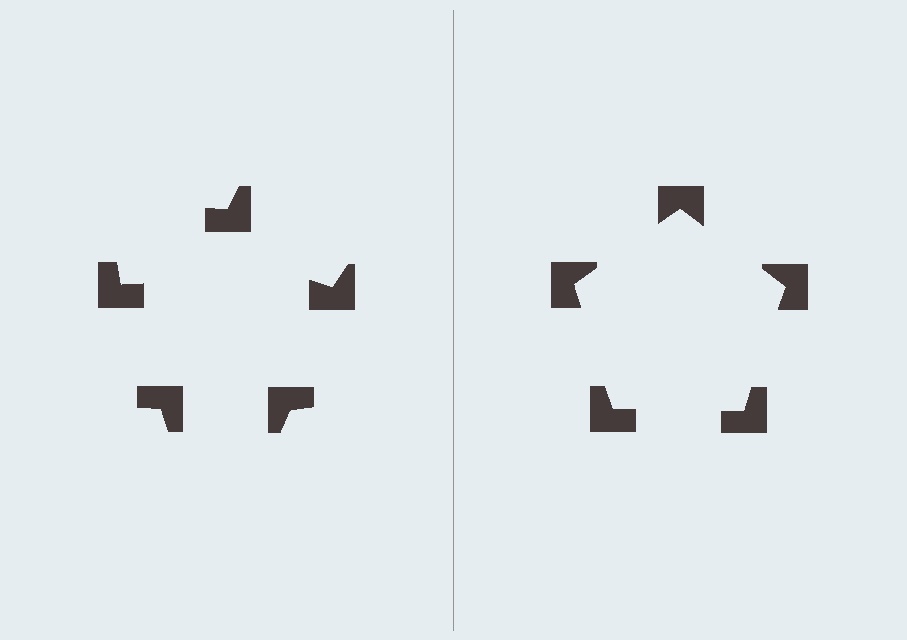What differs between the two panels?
The notched squares are positioned identically on both sides; only the wedge orientations differ. On the right they align to a pentagon; on the left they are misaligned.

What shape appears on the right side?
An illusory pentagon.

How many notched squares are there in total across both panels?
10 — 5 on each side.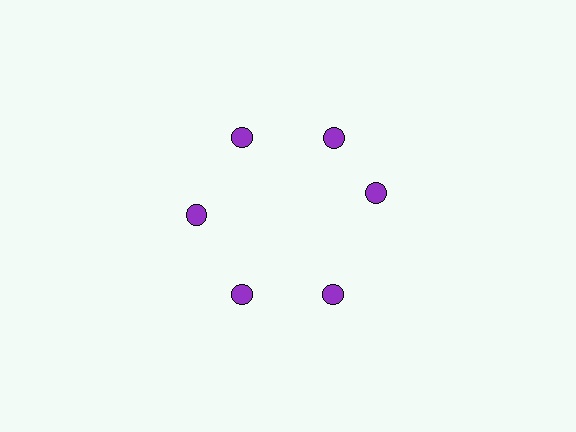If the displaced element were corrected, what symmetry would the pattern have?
It would have 6-fold rotational symmetry — the pattern would map onto itself every 60 degrees.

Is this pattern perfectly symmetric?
No. The 6 purple circles are arranged in a ring, but one element near the 3 o'clock position is rotated out of alignment along the ring, breaking the 6-fold rotational symmetry.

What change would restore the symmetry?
The symmetry would be restored by rotating it back into even spacing with its neighbors so that all 6 circles sit at equal angles and equal distance from the center.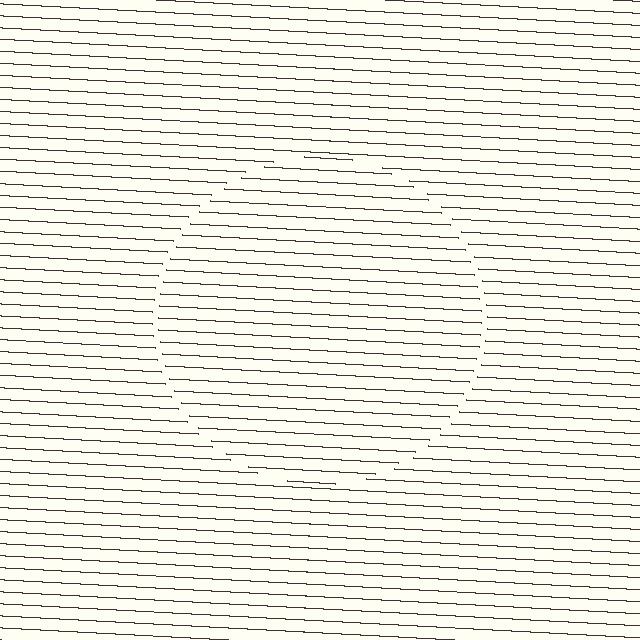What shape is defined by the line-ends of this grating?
An illusory circle. The interior of the shape contains the same grating, shifted by half a period — the contour is defined by the phase discontinuity where line-ends from the inner and outer gratings abut.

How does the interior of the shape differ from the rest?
The interior of the shape contains the same grating, shifted by half a period — the contour is defined by the phase discontinuity where line-ends from the inner and outer gratings abut.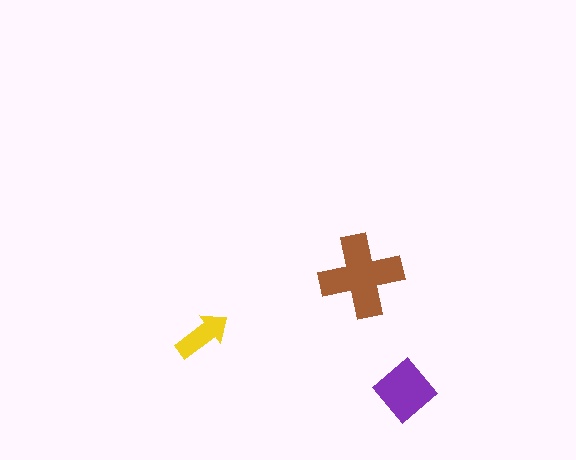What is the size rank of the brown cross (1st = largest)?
1st.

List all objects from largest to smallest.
The brown cross, the purple diamond, the yellow arrow.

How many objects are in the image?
There are 3 objects in the image.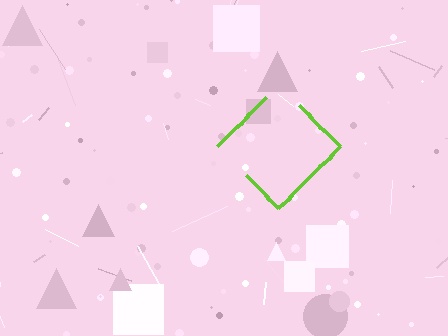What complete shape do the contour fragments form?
The contour fragments form a diamond.